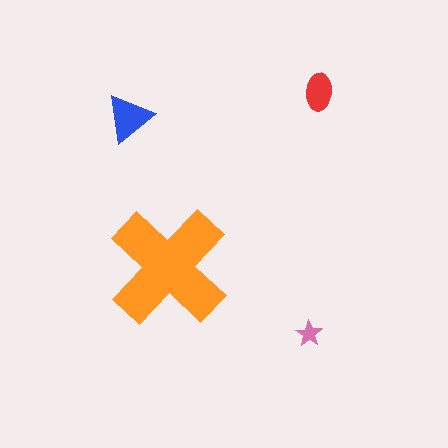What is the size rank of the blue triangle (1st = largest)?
2nd.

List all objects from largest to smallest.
The orange cross, the blue triangle, the red ellipse, the pink star.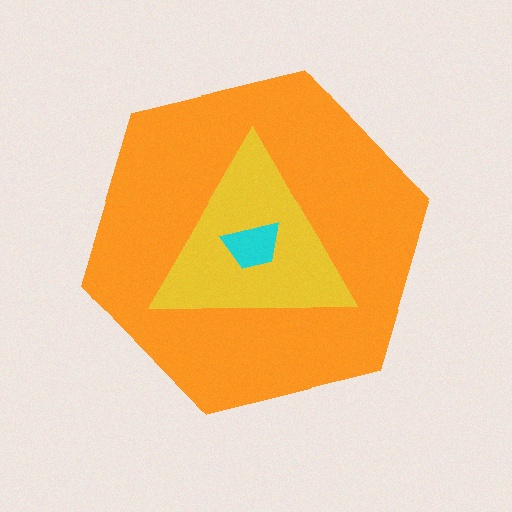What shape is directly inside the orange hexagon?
The yellow triangle.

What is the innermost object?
The cyan trapezoid.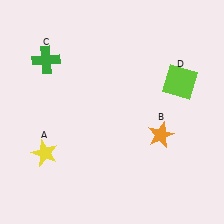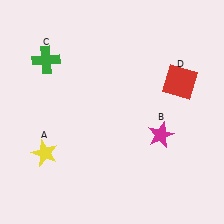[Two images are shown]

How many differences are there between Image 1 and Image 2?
There are 2 differences between the two images.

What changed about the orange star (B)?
In Image 1, B is orange. In Image 2, it changed to magenta.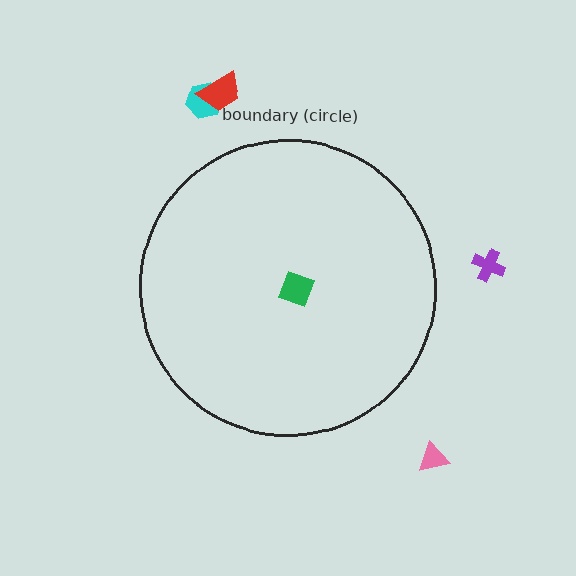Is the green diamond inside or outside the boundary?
Inside.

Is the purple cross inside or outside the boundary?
Outside.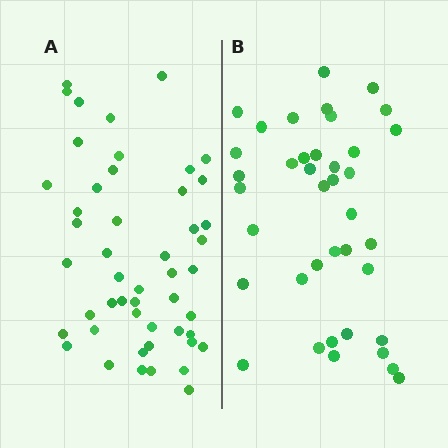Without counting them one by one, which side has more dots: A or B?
Region A (the left region) has more dots.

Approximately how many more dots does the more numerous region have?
Region A has roughly 10 or so more dots than region B.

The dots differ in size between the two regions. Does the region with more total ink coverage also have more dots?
No. Region B has more total ink coverage because its dots are larger, but region A actually contains more individual dots. Total area can be misleading — the number of items is what matters here.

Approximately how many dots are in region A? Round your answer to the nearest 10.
About 50 dots. (The exact count is 49, which rounds to 50.)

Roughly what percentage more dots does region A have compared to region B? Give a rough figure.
About 25% more.